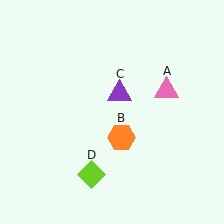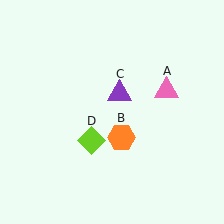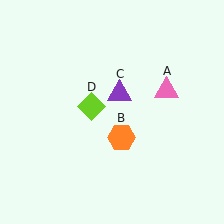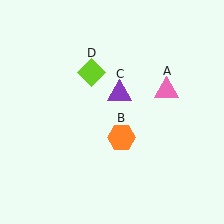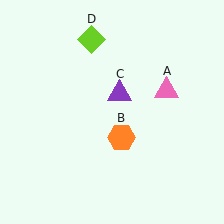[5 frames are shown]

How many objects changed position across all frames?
1 object changed position: lime diamond (object D).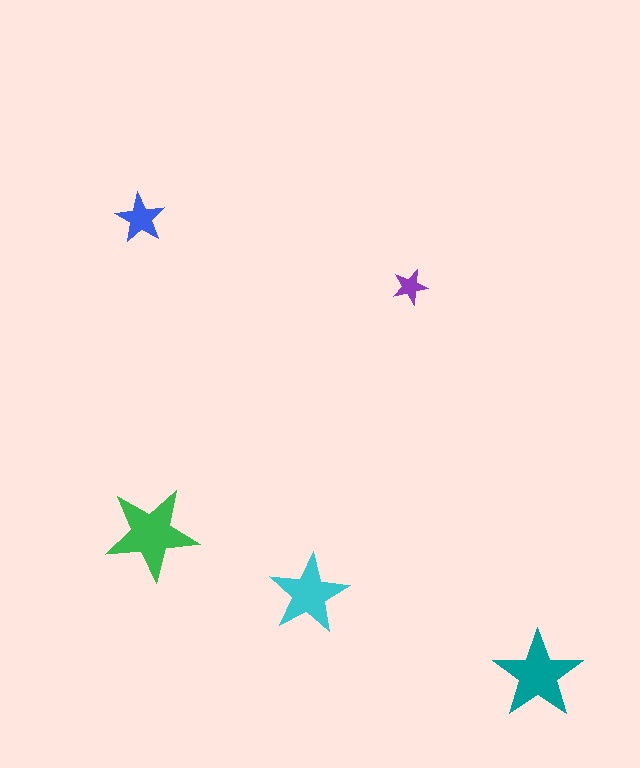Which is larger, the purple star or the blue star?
The blue one.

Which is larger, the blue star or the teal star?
The teal one.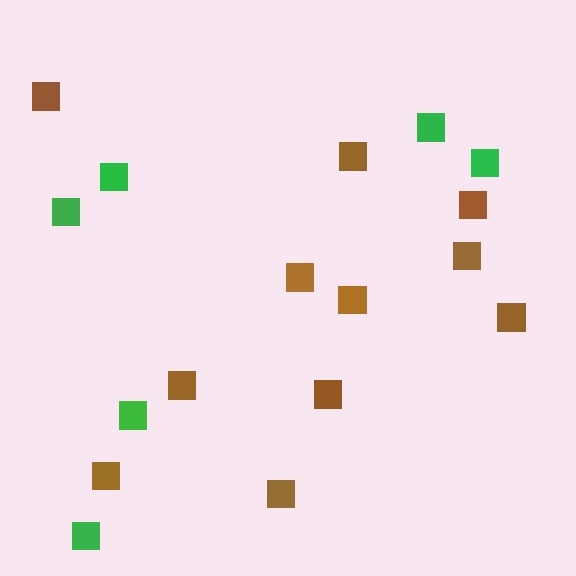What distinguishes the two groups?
There are 2 groups: one group of green squares (6) and one group of brown squares (11).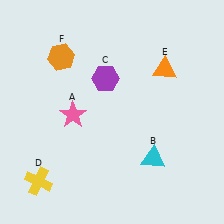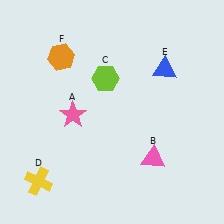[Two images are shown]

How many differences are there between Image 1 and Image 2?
There are 3 differences between the two images.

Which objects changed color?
B changed from cyan to pink. C changed from purple to lime. E changed from orange to blue.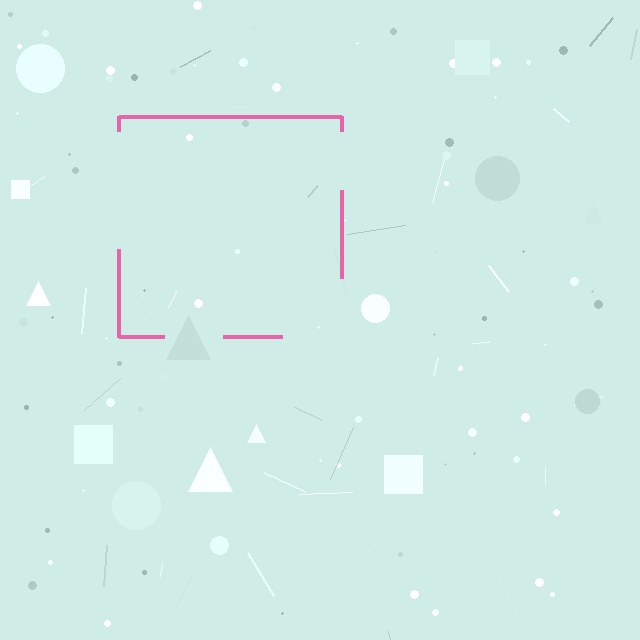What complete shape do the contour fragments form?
The contour fragments form a square.